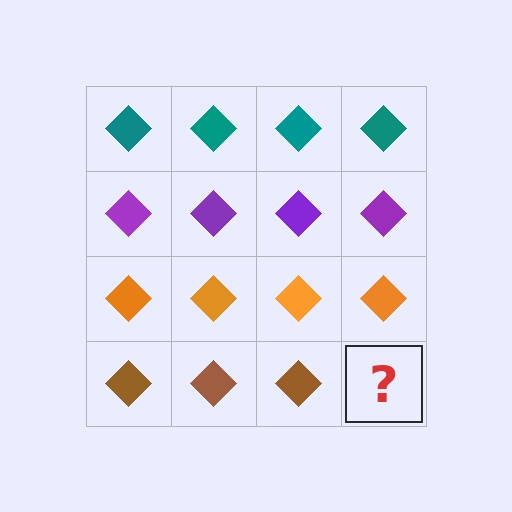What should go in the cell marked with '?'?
The missing cell should contain a brown diamond.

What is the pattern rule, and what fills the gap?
The rule is that each row has a consistent color. The gap should be filled with a brown diamond.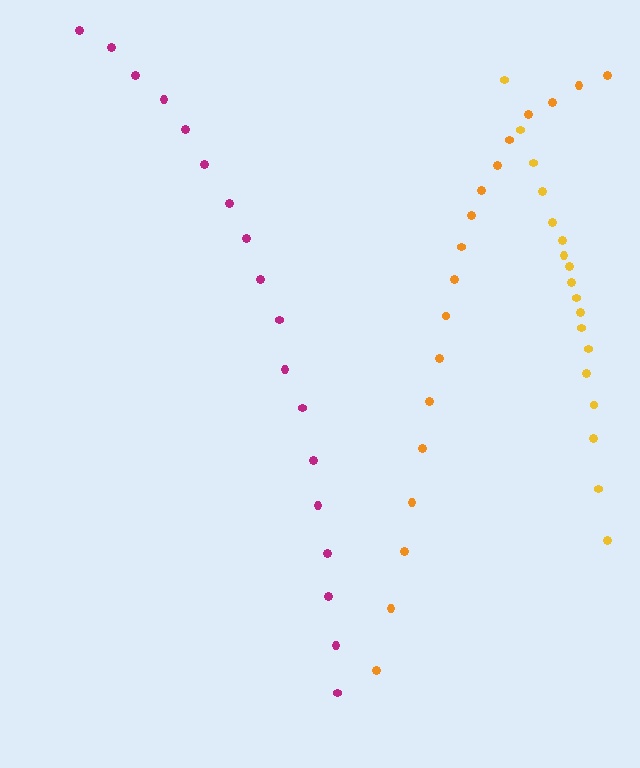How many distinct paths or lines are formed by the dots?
There are 3 distinct paths.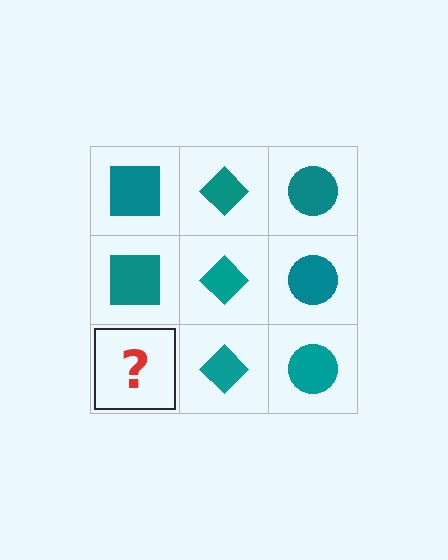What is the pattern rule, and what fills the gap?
The rule is that each column has a consistent shape. The gap should be filled with a teal square.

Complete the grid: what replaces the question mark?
The question mark should be replaced with a teal square.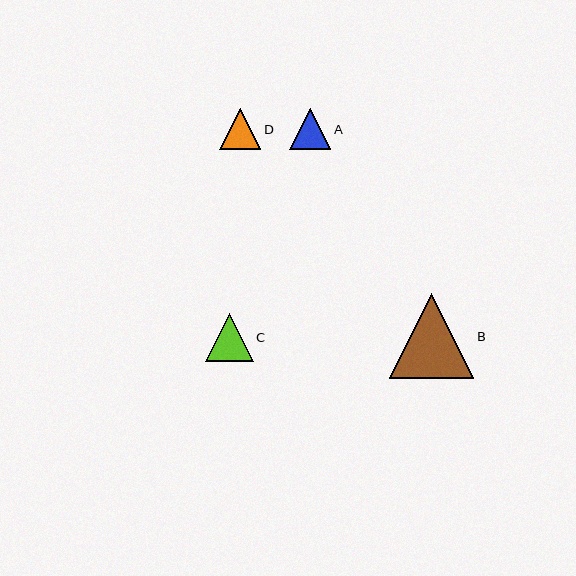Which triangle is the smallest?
Triangle A is the smallest with a size of approximately 41 pixels.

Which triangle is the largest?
Triangle B is the largest with a size of approximately 84 pixels.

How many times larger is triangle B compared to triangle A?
Triangle B is approximately 2.1 times the size of triangle A.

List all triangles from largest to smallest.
From largest to smallest: B, C, D, A.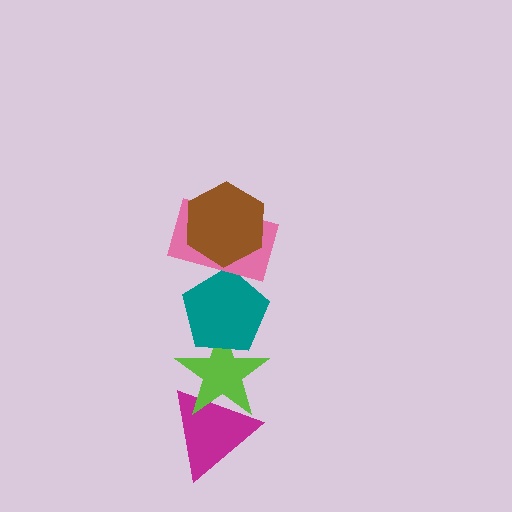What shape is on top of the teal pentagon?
The pink rectangle is on top of the teal pentagon.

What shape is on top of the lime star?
The teal pentagon is on top of the lime star.